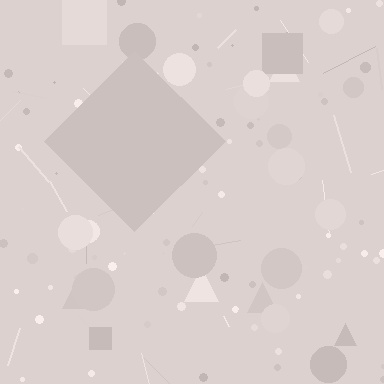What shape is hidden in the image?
A diamond is hidden in the image.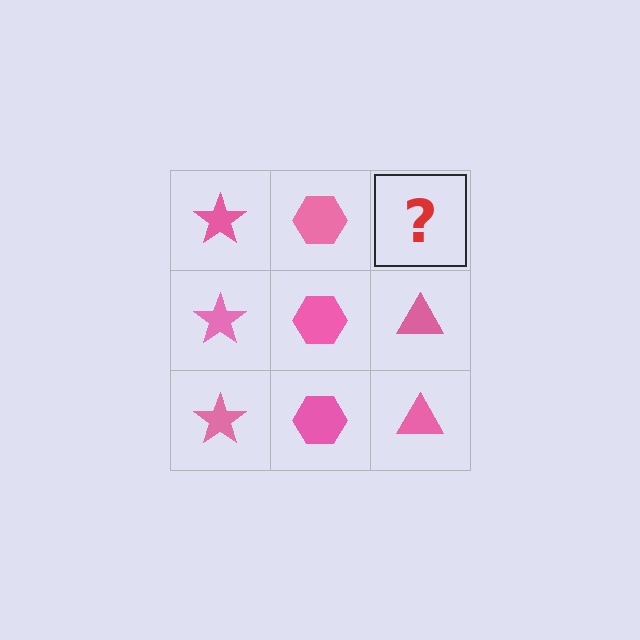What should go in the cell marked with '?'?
The missing cell should contain a pink triangle.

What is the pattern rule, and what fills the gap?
The rule is that each column has a consistent shape. The gap should be filled with a pink triangle.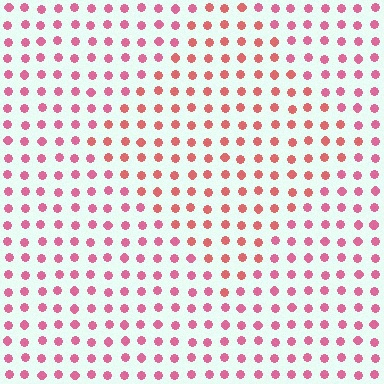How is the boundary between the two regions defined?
The boundary is defined purely by a slight shift in hue (about 24 degrees). Spacing, size, and orientation are identical on both sides.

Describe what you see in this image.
The image is filled with small pink elements in a uniform arrangement. A diamond-shaped region is visible where the elements are tinted to a slightly different hue, forming a subtle color boundary.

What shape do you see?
I see a diamond.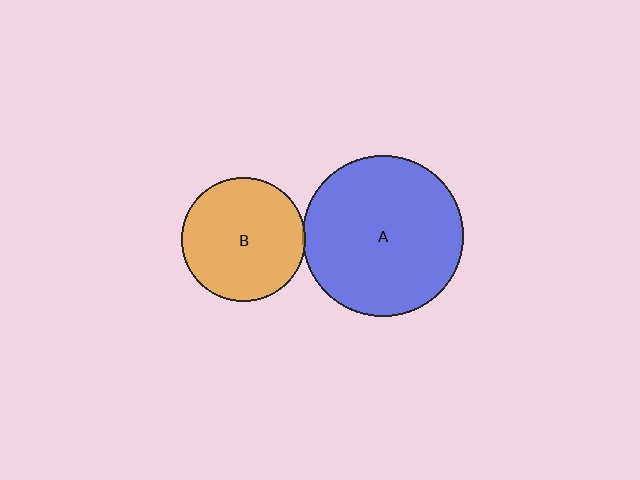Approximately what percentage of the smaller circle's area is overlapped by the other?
Approximately 5%.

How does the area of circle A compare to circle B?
Approximately 1.7 times.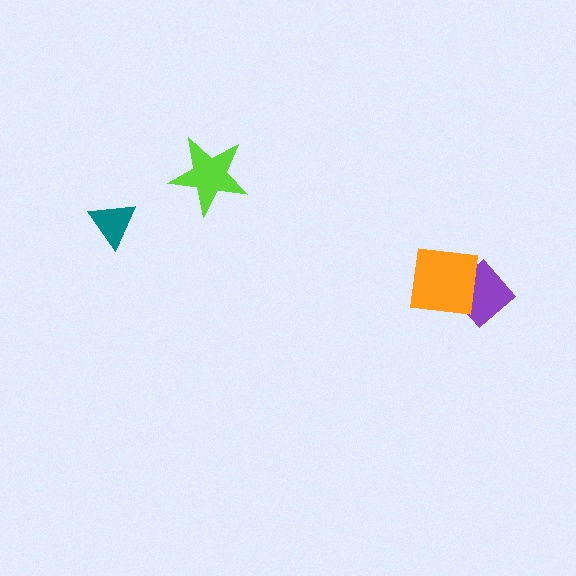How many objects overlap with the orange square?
1 object overlaps with the orange square.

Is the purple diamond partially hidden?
Yes, it is partially covered by another shape.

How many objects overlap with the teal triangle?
0 objects overlap with the teal triangle.